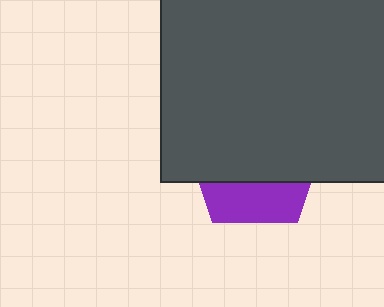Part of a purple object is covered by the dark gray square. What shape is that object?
It is a pentagon.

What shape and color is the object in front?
The object in front is a dark gray square.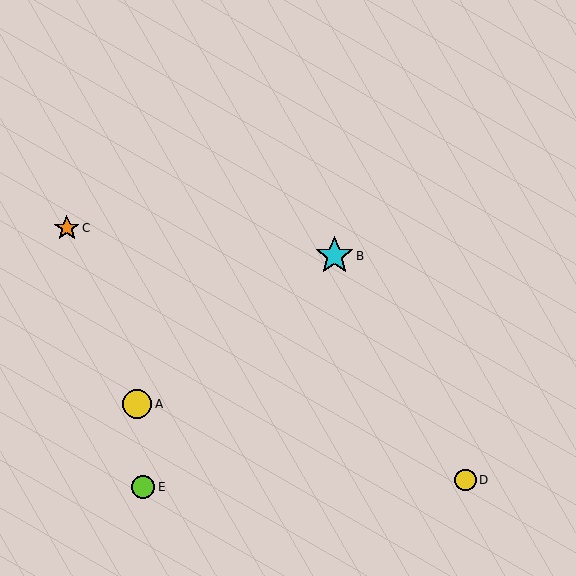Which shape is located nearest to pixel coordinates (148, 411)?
The yellow circle (labeled A) at (137, 404) is nearest to that location.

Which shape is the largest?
The cyan star (labeled B) is the largest.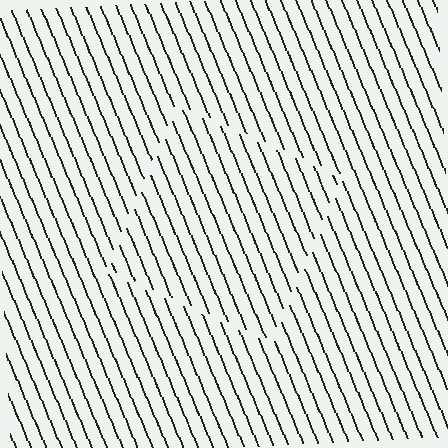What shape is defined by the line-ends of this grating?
An illusory square. The interior of the shape contains the same grating, shifted by half a period — the contour is defined by the phase discontinuity where line-ends from the inner and outer gratings abut.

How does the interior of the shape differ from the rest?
The interior of the shape contains the same grating, shifted by half a period — the contour is defined by the phase discontinuity where line-ends from the inner and outer gratings abut.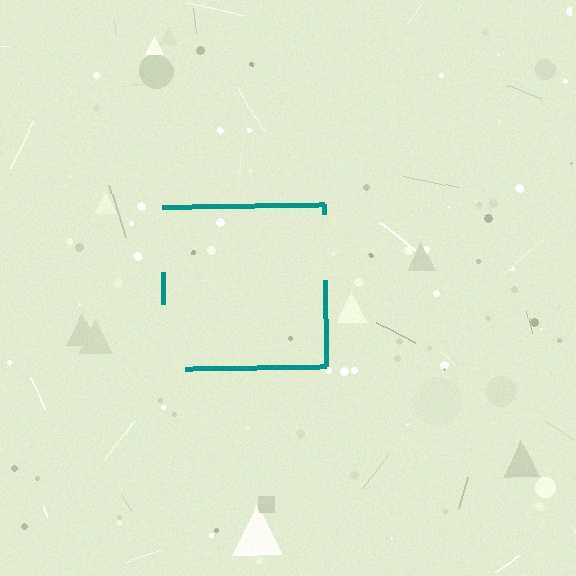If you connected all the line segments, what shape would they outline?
They would outline a square.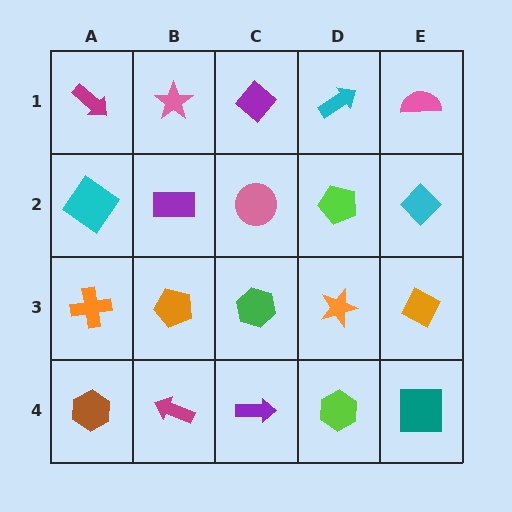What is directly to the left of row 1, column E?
A cyan arrow.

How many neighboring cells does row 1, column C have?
3.